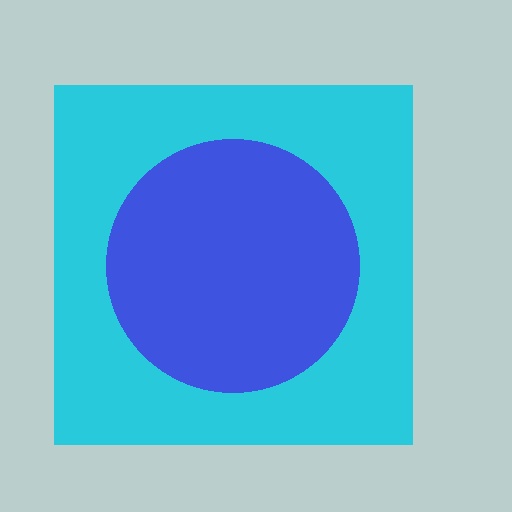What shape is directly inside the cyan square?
The blue circle.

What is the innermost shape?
The blue circle.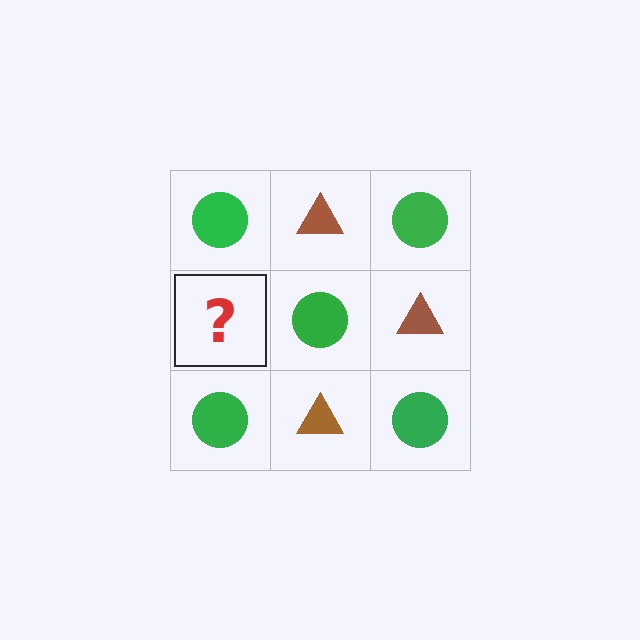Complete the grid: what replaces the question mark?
The question mark should be replaced with a brown triangle.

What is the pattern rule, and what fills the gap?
The rule is that it alternates green circle and brown triangle in a checkerboard pattern. The gap should be filled with a brown triangle.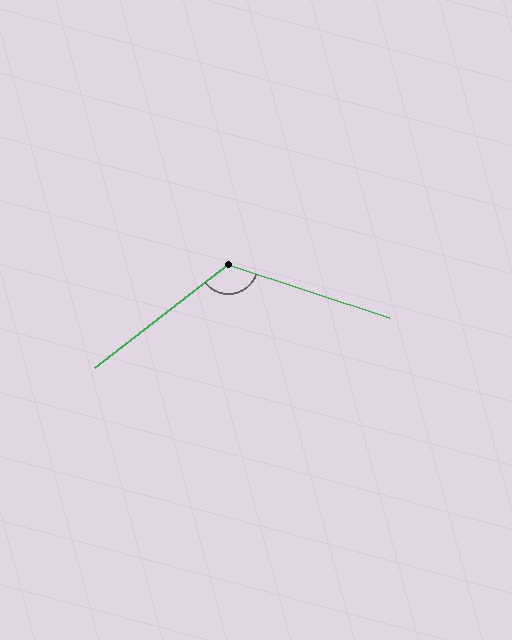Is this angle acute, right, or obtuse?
It is obtuse.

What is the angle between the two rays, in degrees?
Approximately 124 degrees.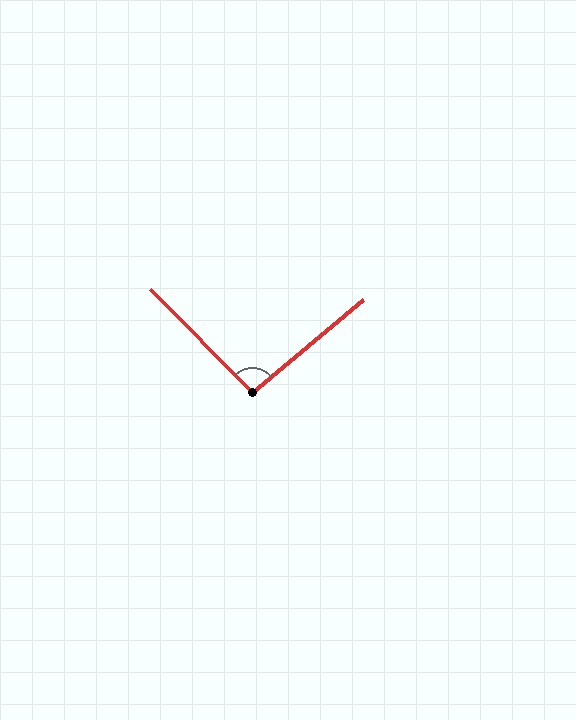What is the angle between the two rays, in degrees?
Approximately 94 degrees.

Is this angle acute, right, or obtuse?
It is approximately a right angle.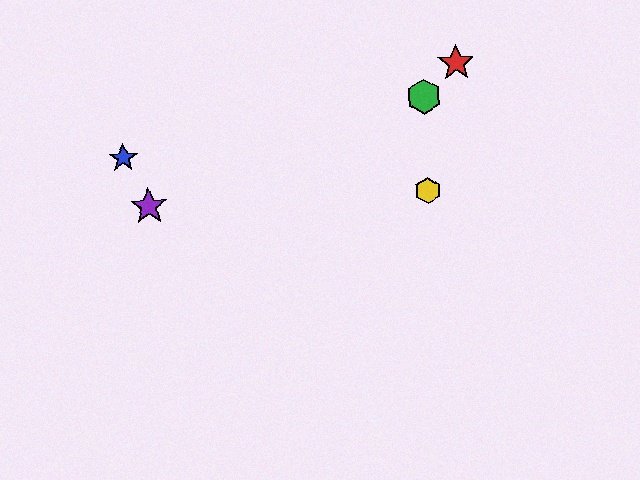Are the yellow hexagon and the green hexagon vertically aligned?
Yes, both are at x≈428.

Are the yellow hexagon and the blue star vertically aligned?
No, the yellow hexagon is at x≈428 and the blue star is at x≈123.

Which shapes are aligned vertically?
The green hexagon, the yellow hexagon are aligned vertically.